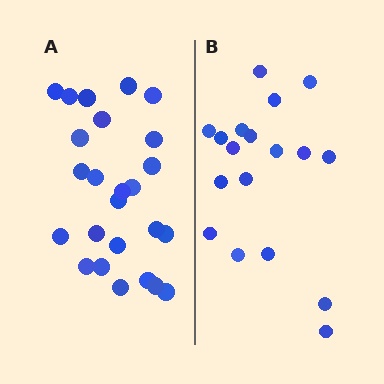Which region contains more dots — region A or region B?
Region A (the left region) has more dots.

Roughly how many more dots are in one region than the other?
Region A has roughly 8 or so more dots than region B.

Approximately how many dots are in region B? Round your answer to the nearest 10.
About 20 dots. (The exact count is 18, which rounds to 20.)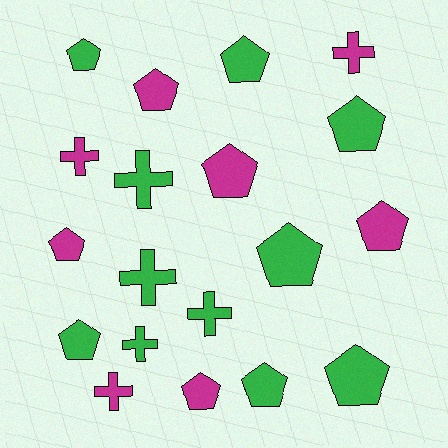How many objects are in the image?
There are 19 objects.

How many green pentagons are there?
There are 7 green pentagons.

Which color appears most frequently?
Green, with 11 objects.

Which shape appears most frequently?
Pentagon, with 12 objects.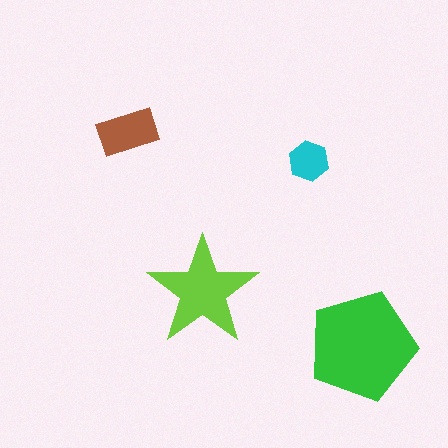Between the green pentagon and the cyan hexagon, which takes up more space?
The green pentagon.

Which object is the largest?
The green pentagon.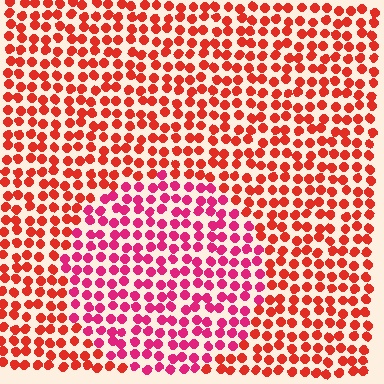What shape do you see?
I see a circle.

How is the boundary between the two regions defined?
The boundary is defined purely by a slight shift in hue (about 32 degrees). Spacing, size, and orientation are identical on both sides.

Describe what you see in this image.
The image is filled with small red elements in a uniform arrangement. A circle-shaped region is visible where the elements are tinted to a slightly different hue, forming a subtle color boundary.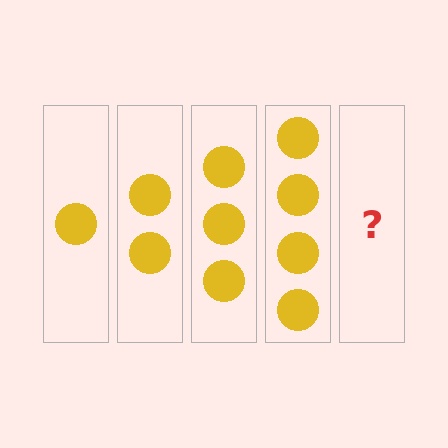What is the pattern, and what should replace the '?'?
The pattern is that each step adds one more circle. The '?' should be 5 circles.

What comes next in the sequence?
The next element should be 5 circles.